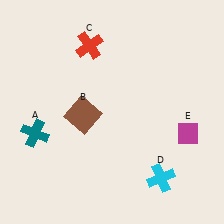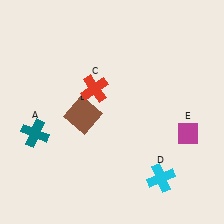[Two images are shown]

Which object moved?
The red cross (C) moved down.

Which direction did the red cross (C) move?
The red cross (C) moved down.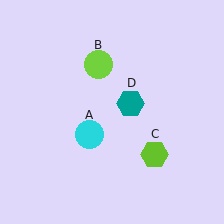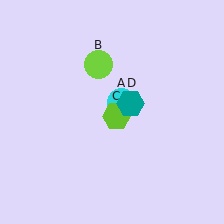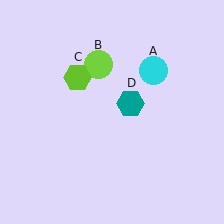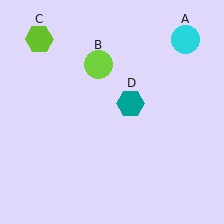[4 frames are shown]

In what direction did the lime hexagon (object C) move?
The lime hexagon (object C) moved up and to the left.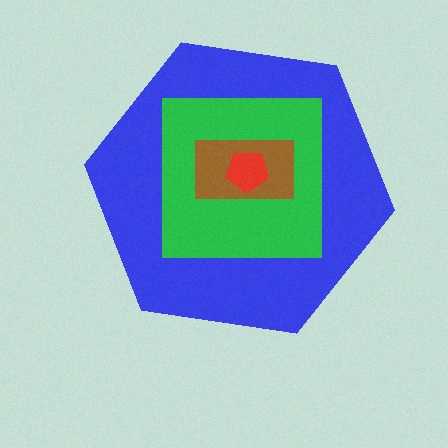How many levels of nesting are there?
4.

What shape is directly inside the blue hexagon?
The green square.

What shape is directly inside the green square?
The brown rectangle.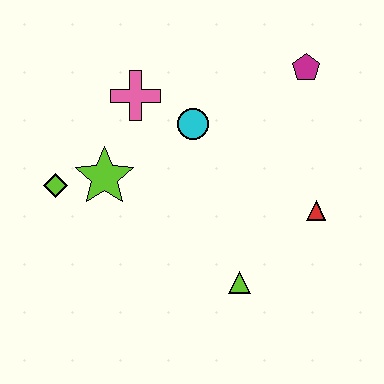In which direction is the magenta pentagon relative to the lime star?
The magenta pentagon is to the right of the lime star.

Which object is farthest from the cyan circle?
The lime triangle is farthest from the cyan circle.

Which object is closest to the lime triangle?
The red triangle is closest to the lime triangle.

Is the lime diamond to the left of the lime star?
Yes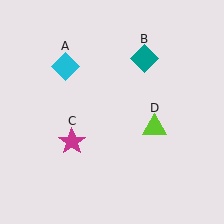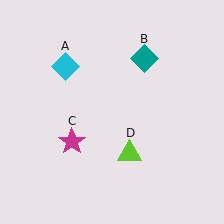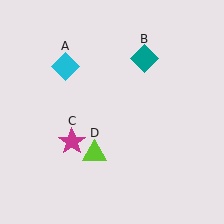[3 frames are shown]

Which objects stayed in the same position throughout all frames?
Cyan diamond (object A) and teal diamond (object B) and magenta star (object C) remained stationary.